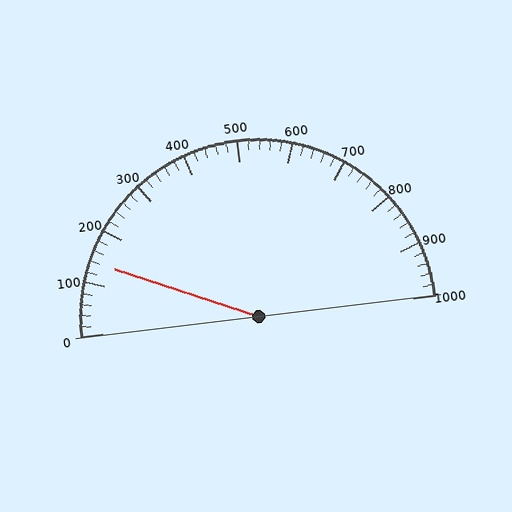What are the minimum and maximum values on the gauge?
The gauge ranges from 0 to 1000.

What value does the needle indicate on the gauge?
The needle indicates approximately 140.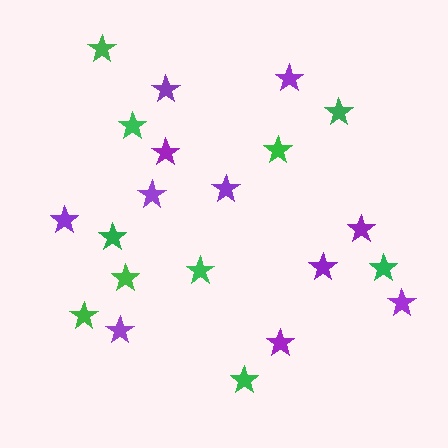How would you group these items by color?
There are 2 groups: one group of green stars (10) and one group of purple stars (11).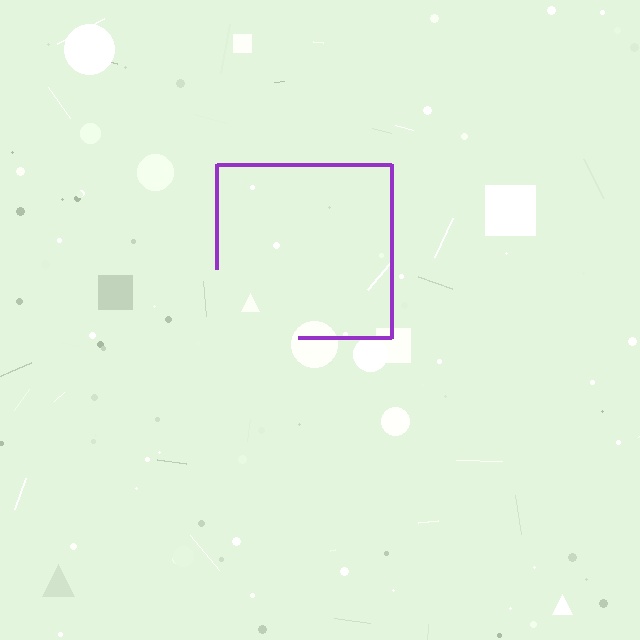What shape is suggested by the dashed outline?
The dashed outline suggests a square.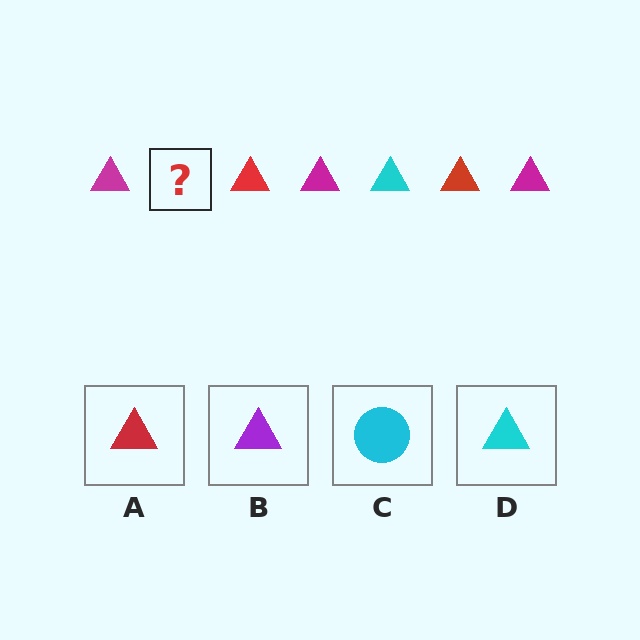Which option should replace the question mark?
Option D.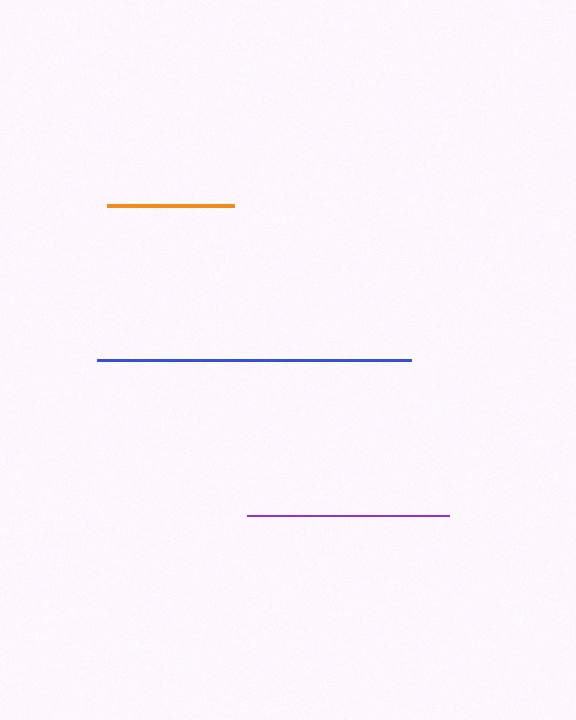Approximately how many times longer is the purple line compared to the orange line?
The purple line is approximately 1.6 times the length of the orange line.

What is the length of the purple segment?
The purple segment is approximately 202 pixels long.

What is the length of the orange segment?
The orange segment is approximately 127 pixels long.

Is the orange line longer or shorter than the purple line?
The purple line is longer than the orange line.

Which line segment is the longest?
The blue line is the longest at approximately 315 pixels.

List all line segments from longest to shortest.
From longest to shortest: blue, purple, orange.